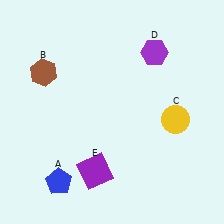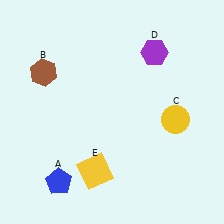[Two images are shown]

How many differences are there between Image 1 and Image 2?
There is 1 difference between the two images.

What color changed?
The square (E) changed from purple in Image 1 to yellow in Image 2.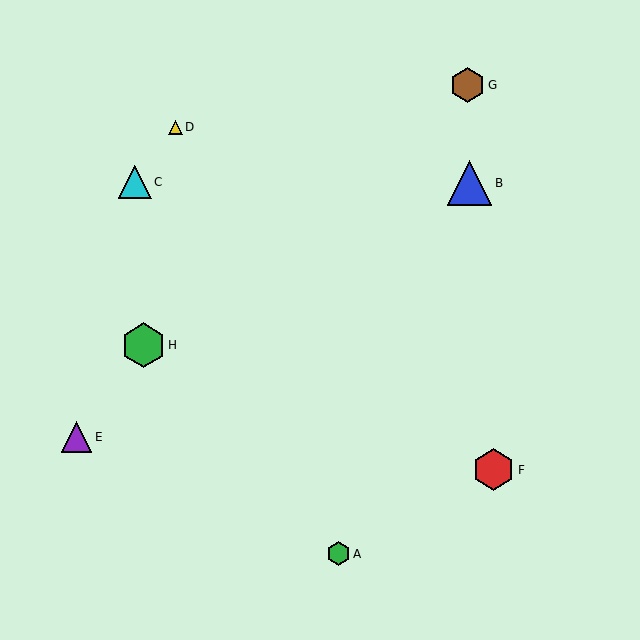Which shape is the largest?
The blue triangle (labeled B) is the largest.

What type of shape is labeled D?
Shape D is a yellow triangle.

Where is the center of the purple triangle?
The center of the purple triangle is at (77, 437).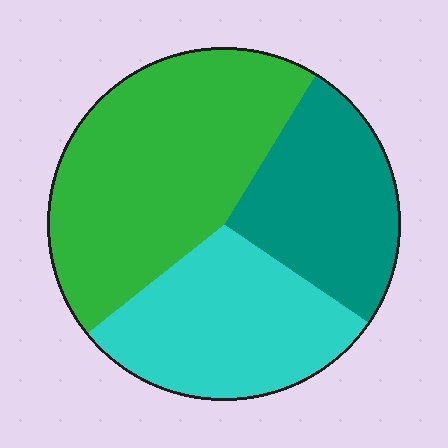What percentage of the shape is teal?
Teal takes up between a quarter and a half of the shape.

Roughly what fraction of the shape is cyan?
Cyan takes up about one third (1/3) of the shape.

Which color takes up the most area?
Green, at roughly 45%.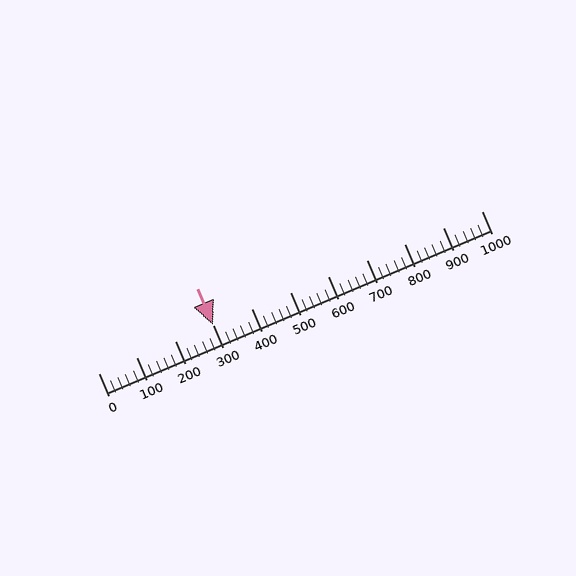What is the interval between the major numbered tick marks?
The major tick marks are spaced 100 units apart.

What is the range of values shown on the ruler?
The ruler shows values from 0 to 1000.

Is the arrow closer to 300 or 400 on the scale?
The arrow is closer to 300.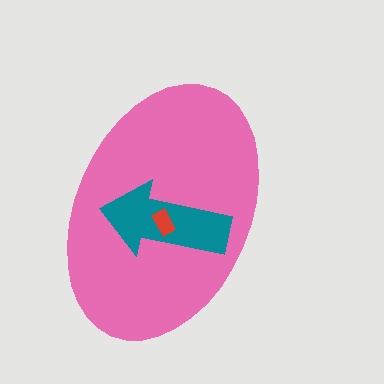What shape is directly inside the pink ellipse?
The teal arrow.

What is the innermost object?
The red rectangle.